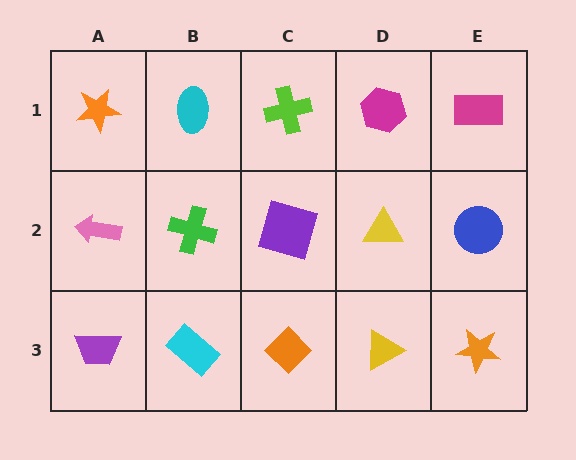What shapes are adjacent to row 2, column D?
A magenta hexagon (row 1, column D), a yellow triangle (row 3, column D), a purple square (row 2, column C), a blue circle (row 2, column E).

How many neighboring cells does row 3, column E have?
2.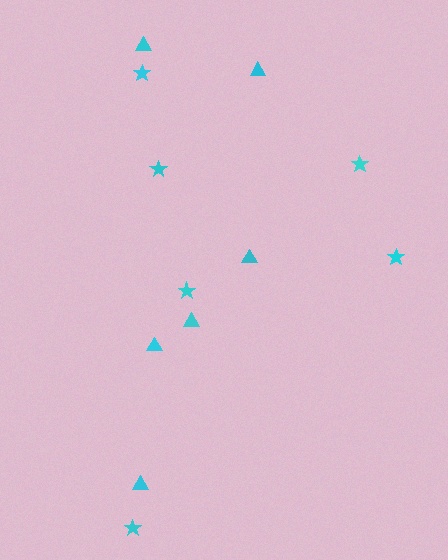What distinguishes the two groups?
There are 2 groups: one group of stars (6) and one group of triangles (6).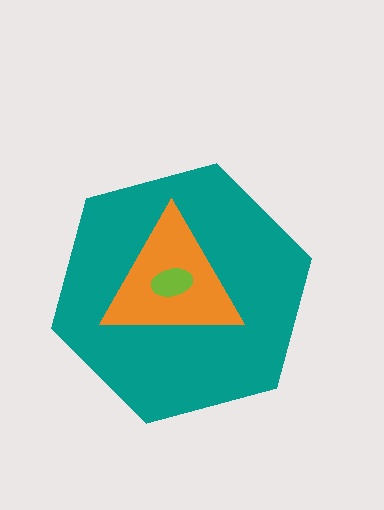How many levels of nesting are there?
3.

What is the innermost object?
The lime ellipse.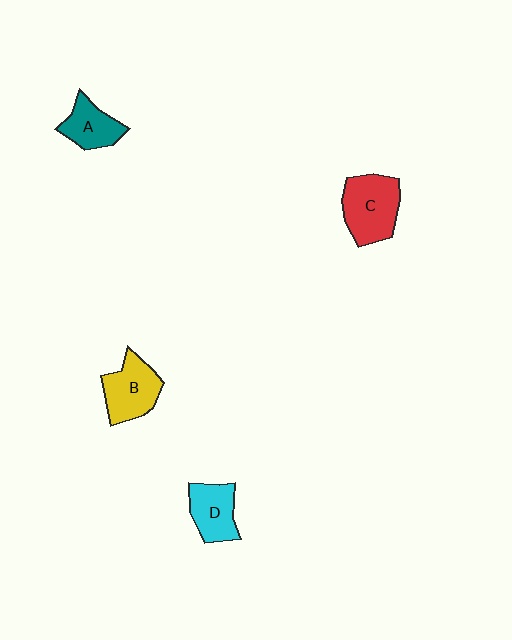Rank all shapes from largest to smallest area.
From largest to smallest: C (red), B (yellow), D (cyan), A (teal).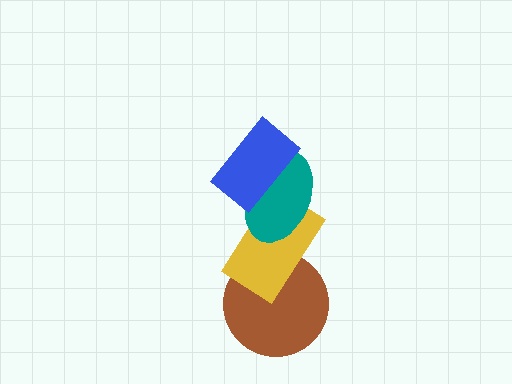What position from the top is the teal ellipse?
The teal ellipse is 2nd from the top.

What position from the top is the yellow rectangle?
The yellow rectangle is 3rd from the top.